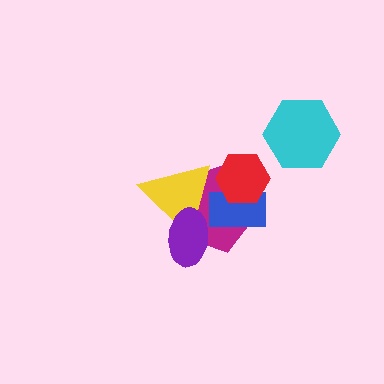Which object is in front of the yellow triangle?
The purple ellipse is in front of the yellow triangle.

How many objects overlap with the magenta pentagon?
4 objects overlap with the magenta pentagon.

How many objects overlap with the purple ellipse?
2 objects overlap with the purple ellipse.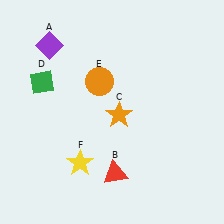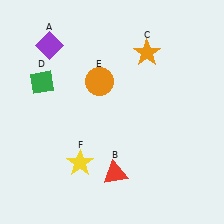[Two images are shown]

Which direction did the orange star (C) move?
The orange star (C) moved up.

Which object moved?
The orange star (C) moved up.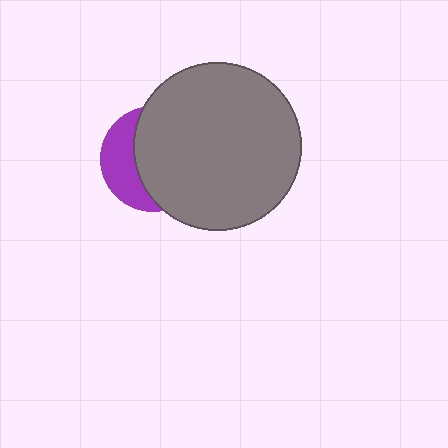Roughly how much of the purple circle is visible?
A small part of it is visible (roughly 35%).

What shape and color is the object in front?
The object in front is a gray circle.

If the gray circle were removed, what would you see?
You would see the complete purple circle.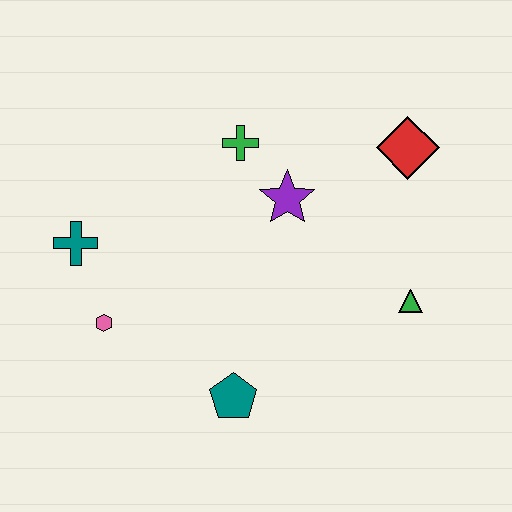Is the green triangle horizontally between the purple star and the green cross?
No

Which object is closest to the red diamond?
The purple star is closest to the red diamond.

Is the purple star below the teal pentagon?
No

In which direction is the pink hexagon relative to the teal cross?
The pink hexagon is below the teal cross.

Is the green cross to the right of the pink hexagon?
Yes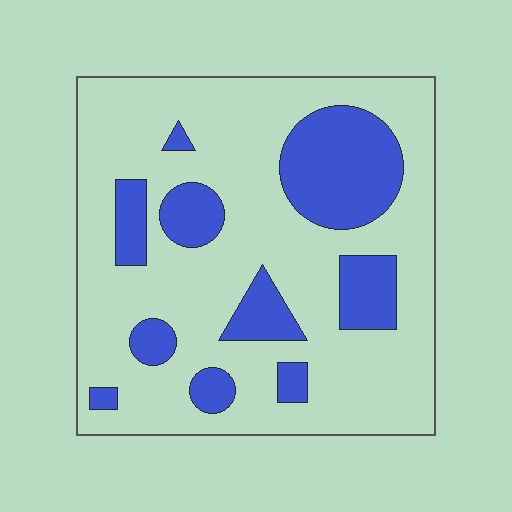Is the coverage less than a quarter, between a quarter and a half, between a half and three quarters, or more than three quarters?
Less than a quarter.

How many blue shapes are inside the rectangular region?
10.